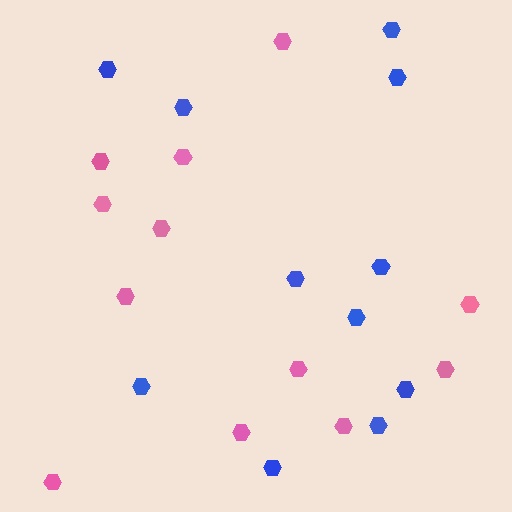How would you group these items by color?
There are 2 groups: one group of blue hexagons (11) and one group of pink hexagons (12).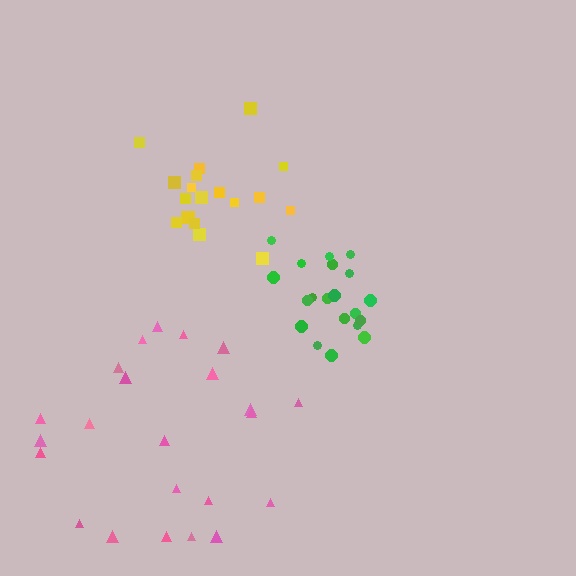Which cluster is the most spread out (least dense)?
Pink.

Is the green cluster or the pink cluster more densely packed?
Green.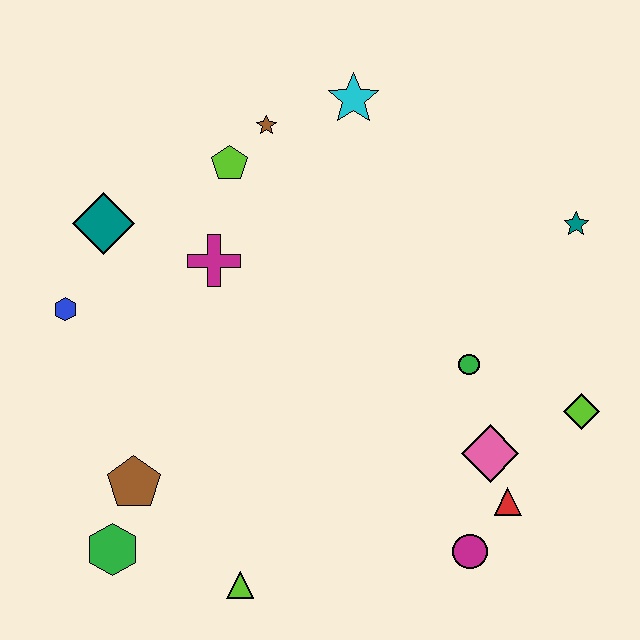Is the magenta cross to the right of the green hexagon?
Yes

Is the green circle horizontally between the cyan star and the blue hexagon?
No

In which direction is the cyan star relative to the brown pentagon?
The cyan star is above the brown pentagon.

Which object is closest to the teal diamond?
The blue hexagon is closest to the teal diamond.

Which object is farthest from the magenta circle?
The teal diamond is farthest from the magenta circle.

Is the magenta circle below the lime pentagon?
Yes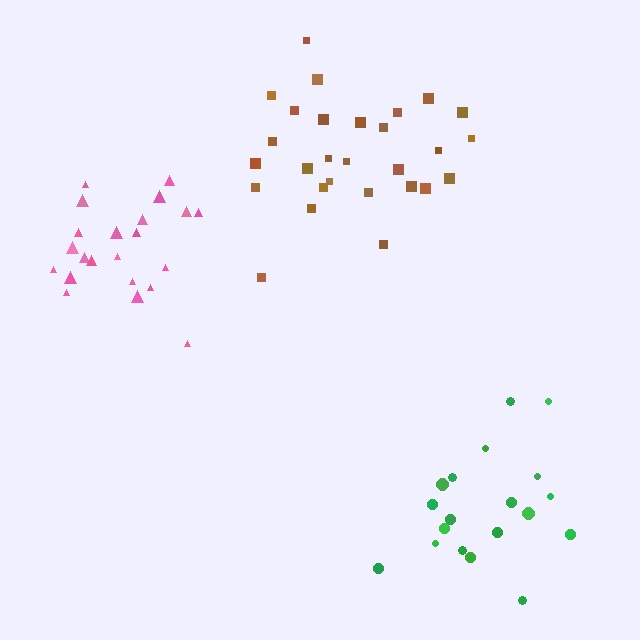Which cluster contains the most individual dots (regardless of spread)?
Brown (28).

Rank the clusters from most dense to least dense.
pink, green, brown.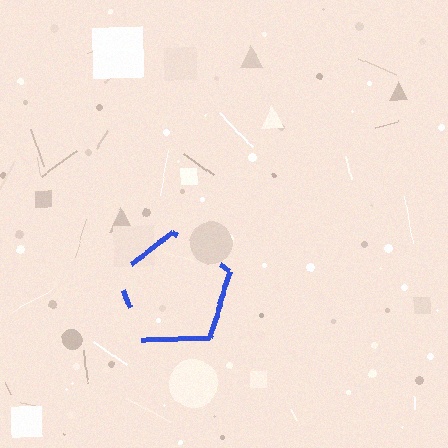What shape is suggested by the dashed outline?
The dashed outline suggests a pentagon.